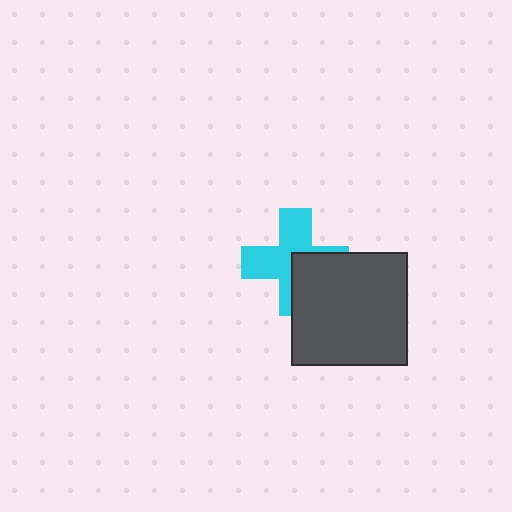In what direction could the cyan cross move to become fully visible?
The cyan cross could move toward the upper-left. That would shift it out from behind the dark gray rectangle entirely.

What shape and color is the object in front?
The object in front is a dark gray rectangle.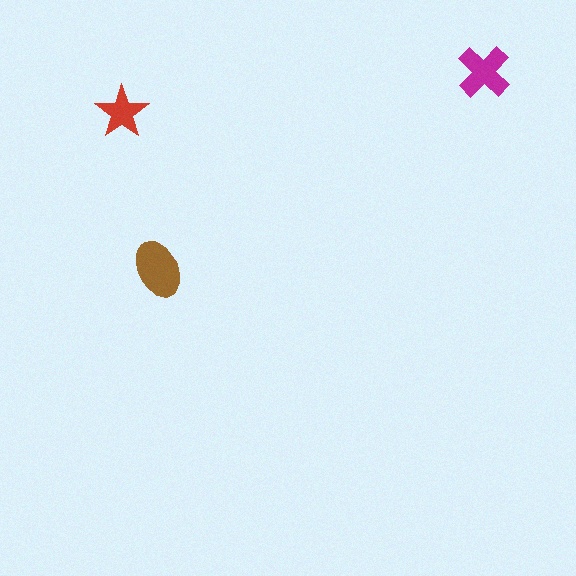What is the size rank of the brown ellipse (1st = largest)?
1st.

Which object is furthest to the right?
The magenta cross is rightmost.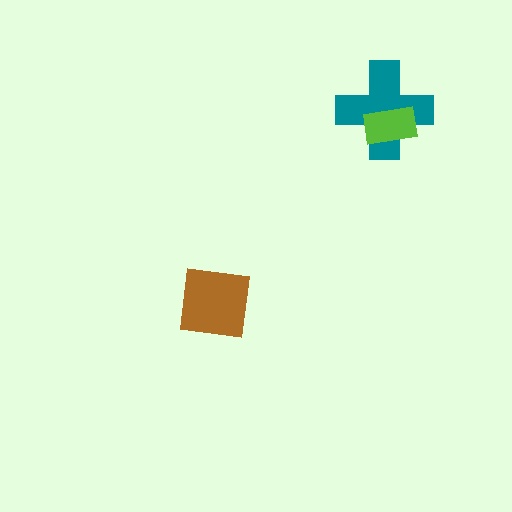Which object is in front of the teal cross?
The lime rectangle is in front of the teal cross.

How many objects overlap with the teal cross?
1 object overlaps with the teal cross.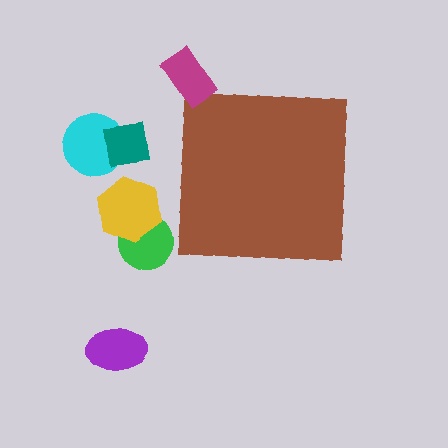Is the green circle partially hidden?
No, the green circle is fully visible.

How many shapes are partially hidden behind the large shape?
0 shapes are partially hidden.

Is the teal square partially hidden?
No, the teal square is fully visible.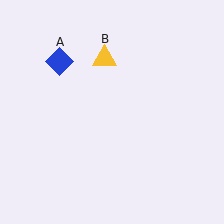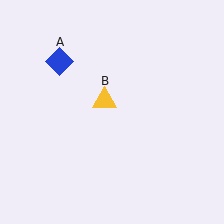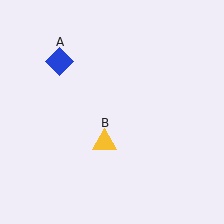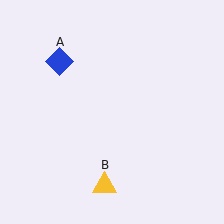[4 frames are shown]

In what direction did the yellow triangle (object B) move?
The yellow triangle (object B) moved down.